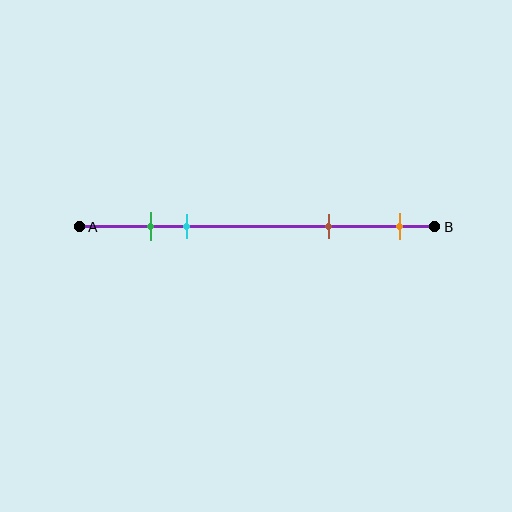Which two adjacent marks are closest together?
The green and cyan marks are the closest adjacent pair.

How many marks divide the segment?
There are 4 marks dividing the segment.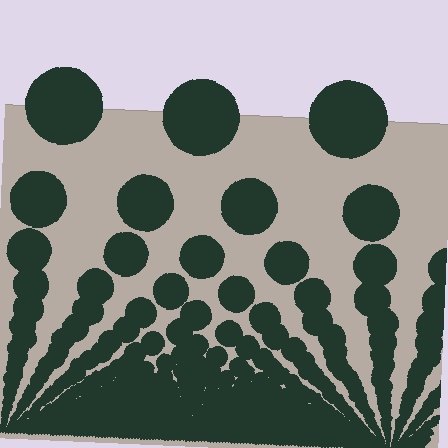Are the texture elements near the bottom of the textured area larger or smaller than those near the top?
Smaller. The gradient is inverted — elements near the bottom are smaller and denser.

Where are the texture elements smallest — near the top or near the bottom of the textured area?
Near the bottom.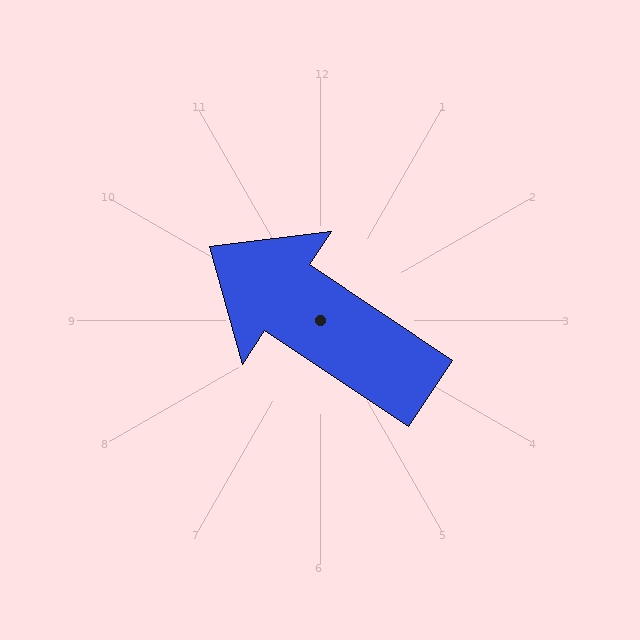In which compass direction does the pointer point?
Northwest.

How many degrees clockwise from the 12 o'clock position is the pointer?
Approximately 304 degrees.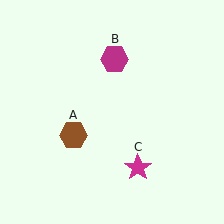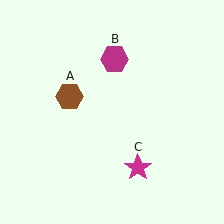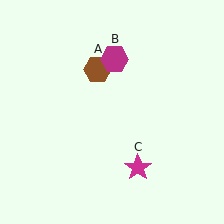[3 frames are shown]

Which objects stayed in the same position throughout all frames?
Magenta hexagon (object B) and magenta star (object C) remained stationary.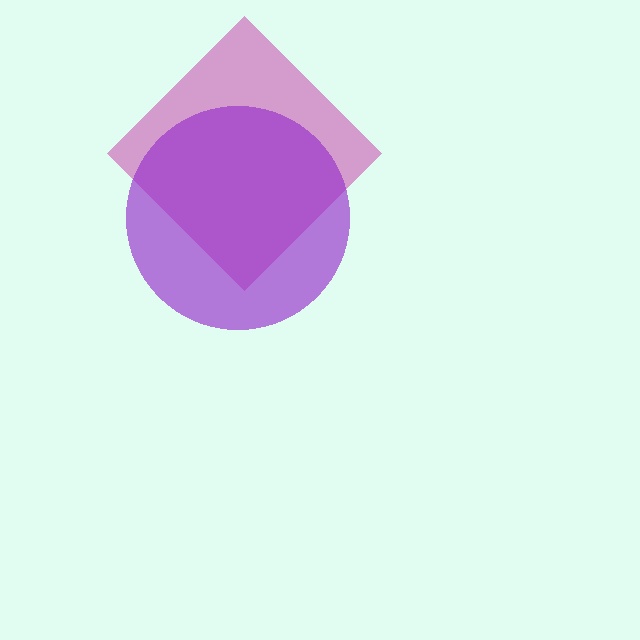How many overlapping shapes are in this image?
There are 2 overlapping shapes in the image.